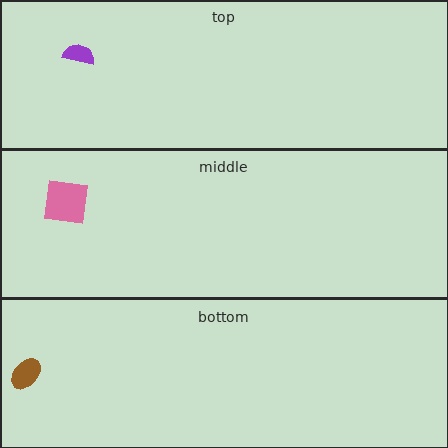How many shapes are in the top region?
1.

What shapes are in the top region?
The purple semicircle.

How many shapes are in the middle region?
1.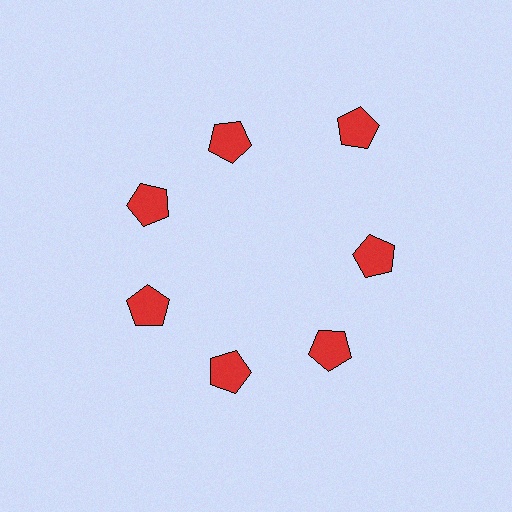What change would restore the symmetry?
The symmetry would be restored by moving it inward, back onto the ring so that all 7 pentagons sit at equal angles and equal distance from the center.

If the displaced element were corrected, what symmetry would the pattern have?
It would have 7-fold rotational symmetry — the pattern would map onto itself every 51 degrees.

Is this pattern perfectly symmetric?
No. The 7 red pentagons are arranged in a ring, but one element near the 1 o'clock position is pushed outward from the center, breaking the 7-fold rotational symmetry.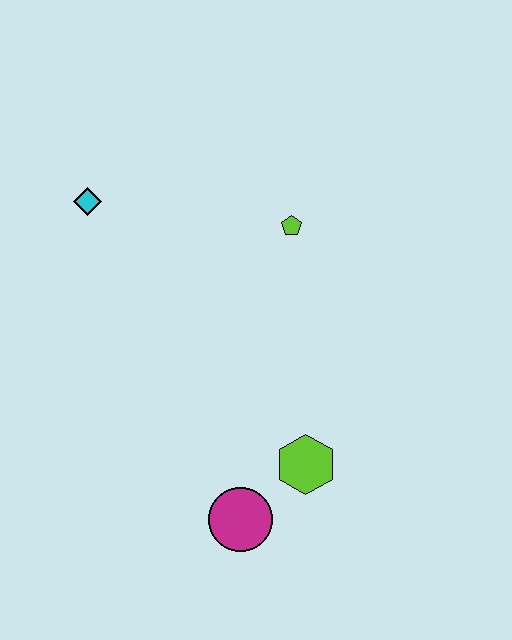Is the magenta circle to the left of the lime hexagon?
Yes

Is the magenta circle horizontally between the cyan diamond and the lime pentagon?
Yes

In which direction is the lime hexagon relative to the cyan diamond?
The lime hexagon is below the cyan diamond.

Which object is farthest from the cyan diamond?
The magenta circle is farthest from the cyan diamond.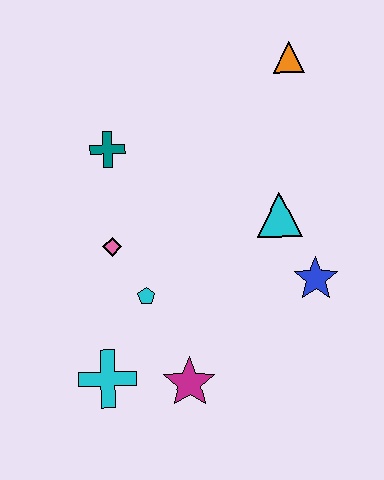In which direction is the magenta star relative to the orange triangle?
The magenta star is below the orange triangle.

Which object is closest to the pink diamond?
The cyan pentagon is closest to the pink diamond.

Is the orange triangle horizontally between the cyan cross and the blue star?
Yes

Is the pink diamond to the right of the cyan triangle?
No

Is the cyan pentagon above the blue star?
No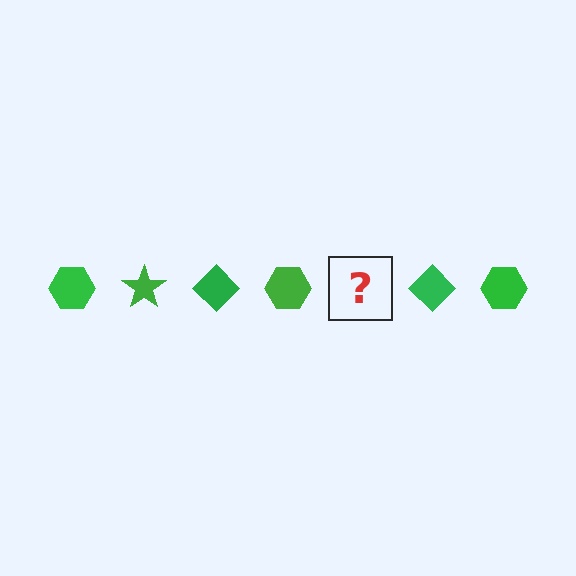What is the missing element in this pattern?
The missing element is a green star.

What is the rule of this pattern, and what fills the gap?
The rule is that the pattern cycles through hexagon, star, diamond shapes in green. The gap should be filled with a green star.